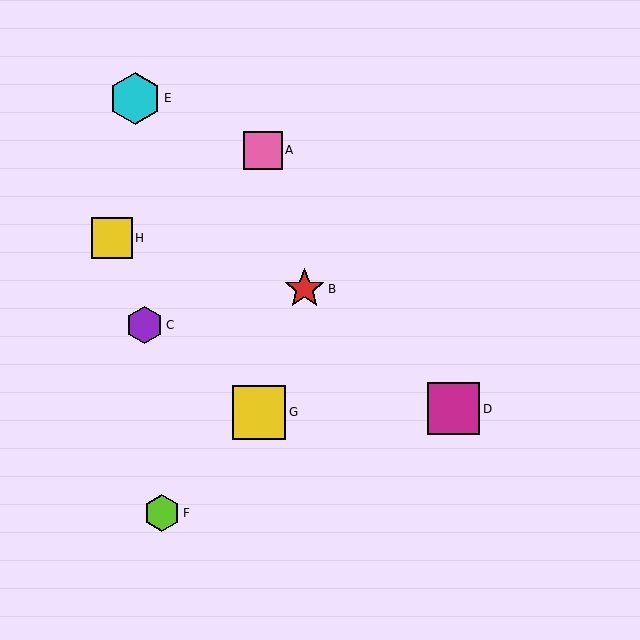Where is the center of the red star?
The center of the red star is at (305, 289).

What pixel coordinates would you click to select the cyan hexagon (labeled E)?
Click at (135, 98) to select the cyan hexagon E.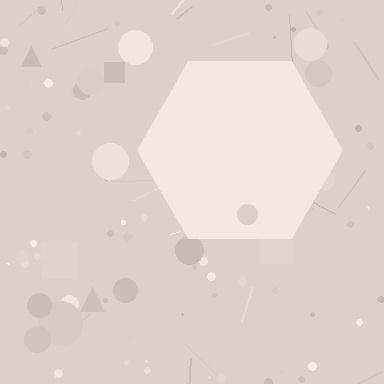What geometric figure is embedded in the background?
A hexagon is embedded in the background.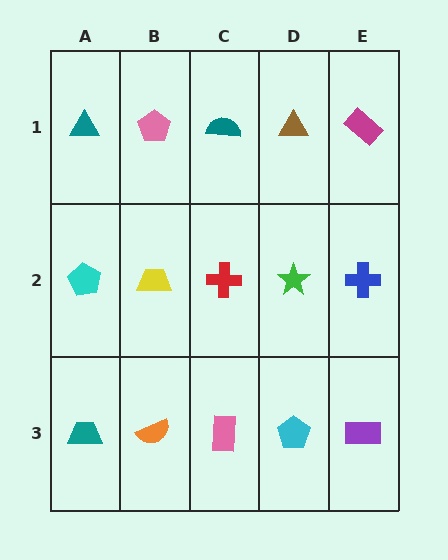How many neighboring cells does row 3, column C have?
3.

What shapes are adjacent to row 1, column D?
A green star (row 2, column D), a teal semicircle (row 1, column C), a magenta rectangle (row 1, column E).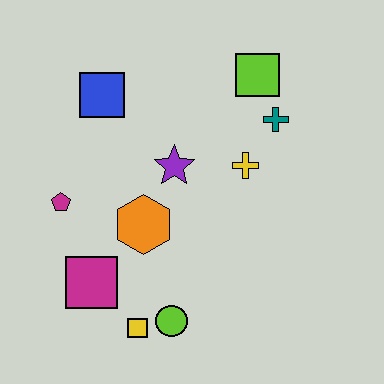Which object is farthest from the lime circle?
The lime square is farthest from the lime circle.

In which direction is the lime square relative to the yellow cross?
The lime square is above the yellow cross.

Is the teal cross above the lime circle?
Yes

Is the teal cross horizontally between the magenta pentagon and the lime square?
No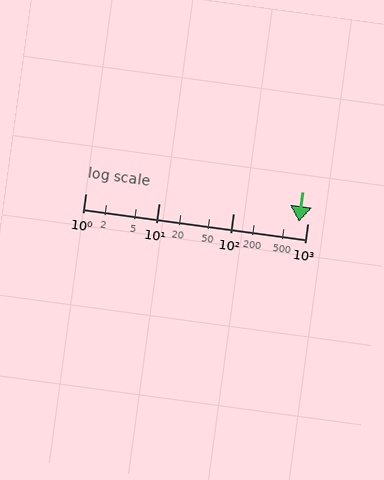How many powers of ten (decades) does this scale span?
The scale spans 3 decades, from 1 to 1000.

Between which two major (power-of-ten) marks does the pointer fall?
The pointer is between 100 and 1000.